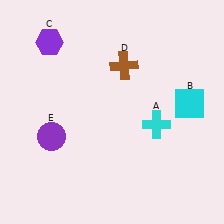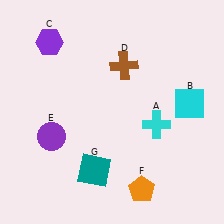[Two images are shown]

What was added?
An orange pentagon (F), a teal square (G) were added in Image 2.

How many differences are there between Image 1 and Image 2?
There are 2 differences between the two images.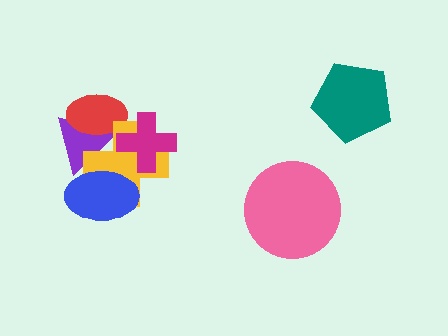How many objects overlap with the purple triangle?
3 objects overlap with the purple triangle.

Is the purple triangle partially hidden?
Yes, it is partially covered by another shape.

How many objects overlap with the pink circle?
0 objects overlap with the pink circle.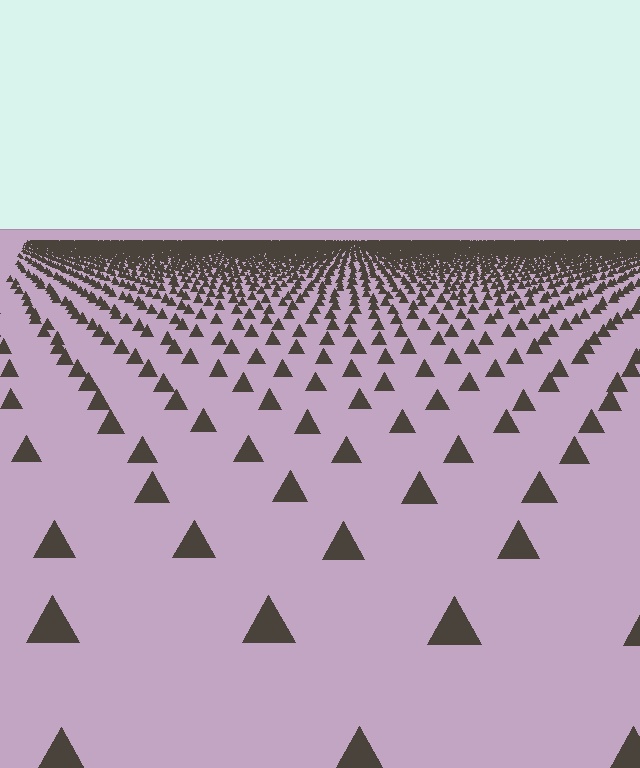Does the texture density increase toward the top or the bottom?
Density increases toward the top.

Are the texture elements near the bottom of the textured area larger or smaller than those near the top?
Larger. Near the bottom, elements are closer to the viewer and appear at a bigger on-screen size.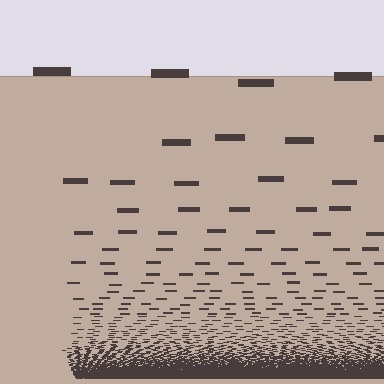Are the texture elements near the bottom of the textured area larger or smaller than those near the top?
Smaller. The gradient is inverted — elements near the bottom are smaller and denser.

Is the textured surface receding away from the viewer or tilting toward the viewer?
The surface appears to tilt toward the viewer. Texture elements get larger and sparser toward the top.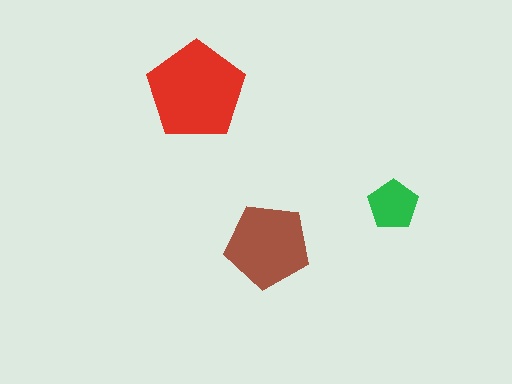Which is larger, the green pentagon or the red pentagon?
The red one.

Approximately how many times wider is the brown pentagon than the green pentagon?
About 1.5 times wider.